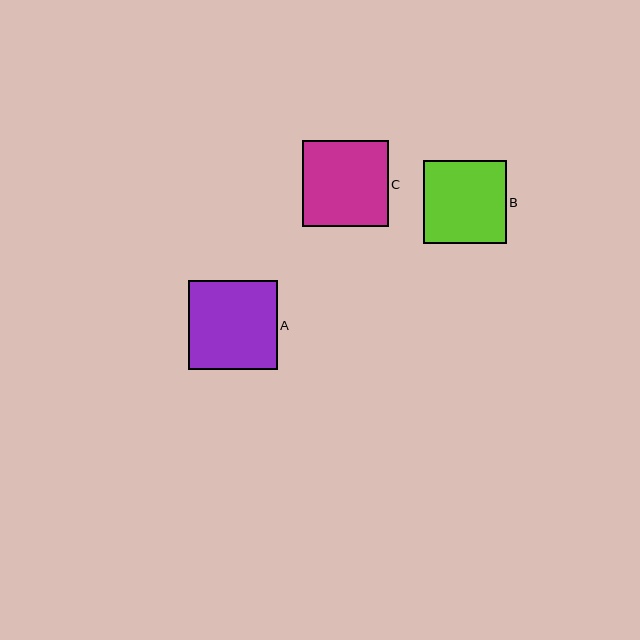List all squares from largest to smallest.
From largest to smallest: A, C, B.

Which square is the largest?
Square A is the largest with a size of approximately 89 pixels.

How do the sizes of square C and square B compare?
Square C and square B are approximately the same size.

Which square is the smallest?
Square B is the smallest with a size of approximately 83 pixels.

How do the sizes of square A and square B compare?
Square A and square B are approximately the same size.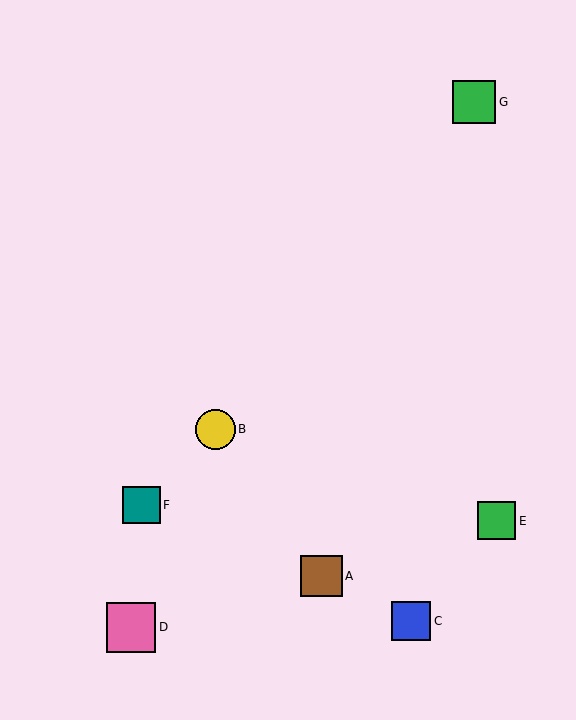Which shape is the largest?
The pink square (labeled D) is the largest.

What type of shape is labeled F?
Shape F is a teal square.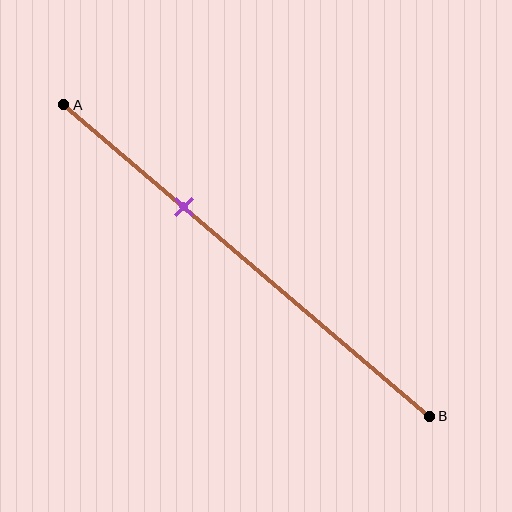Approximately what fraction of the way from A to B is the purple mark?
The purple mark is approximately 35% of the way from A to B.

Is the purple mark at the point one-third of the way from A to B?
Yes, the mark is approximately at the one-third point.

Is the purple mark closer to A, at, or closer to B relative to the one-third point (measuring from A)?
The purple mark is approximately at the one-third point of segment AB.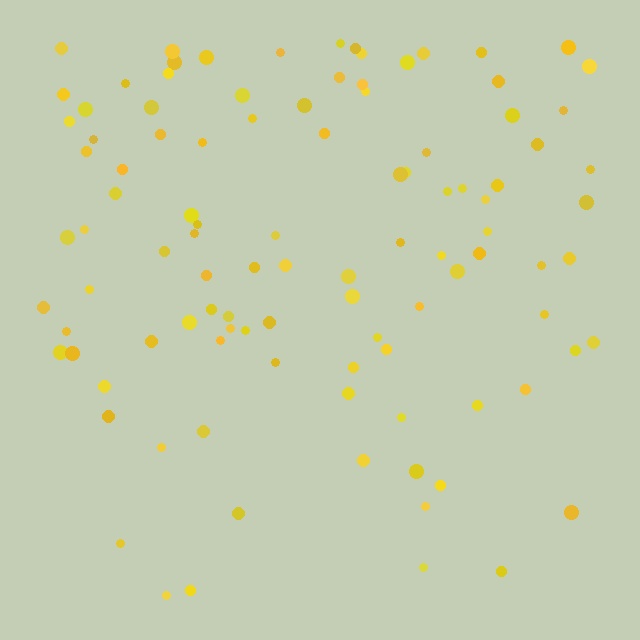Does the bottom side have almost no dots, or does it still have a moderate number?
Still a moderate number, just noticeably fewer than the top.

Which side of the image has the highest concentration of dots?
The top.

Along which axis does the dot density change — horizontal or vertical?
Vertical.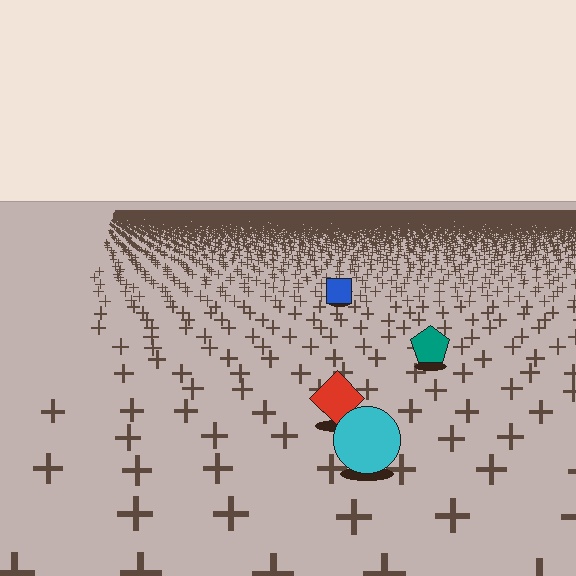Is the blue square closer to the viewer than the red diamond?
No. The red diamond is closer — you can tell from the texture gradient: the ground texture is coarser near it.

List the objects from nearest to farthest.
From nearest to farthest: the cyan circle, the red diamond, the teal pentagon, the blue square.